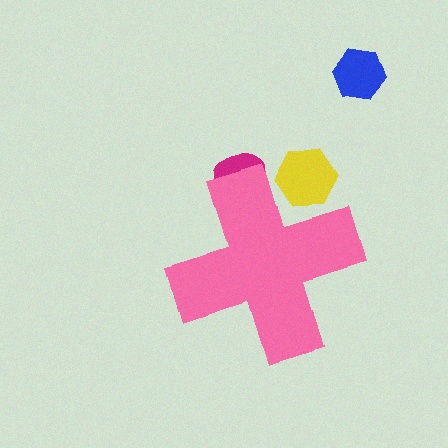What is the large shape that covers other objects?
A pink cross.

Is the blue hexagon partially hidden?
No, the blue hexagon is fully visible.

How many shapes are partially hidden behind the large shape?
2 shapes are partially hidden.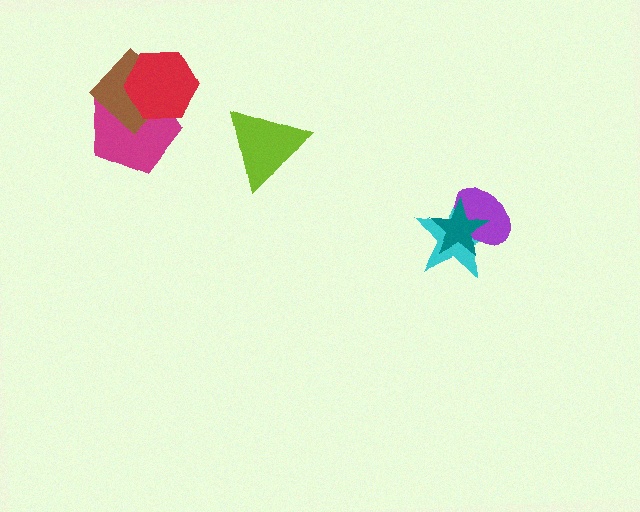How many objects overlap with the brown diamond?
2 objects overlap with the brown diamond.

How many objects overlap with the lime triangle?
0 objects overlap with the lime triangle.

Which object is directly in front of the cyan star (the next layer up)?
The purple ellipse is directly in front of the cyan star.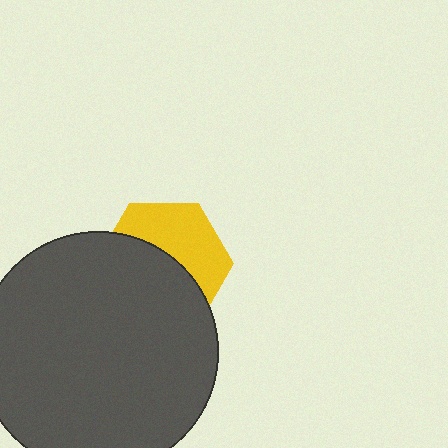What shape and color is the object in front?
The object in front is a dark gray circle.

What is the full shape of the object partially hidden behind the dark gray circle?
The partially hidden object is a yellow hexagon.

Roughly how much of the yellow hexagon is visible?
A small part of it is visible (roughly 44%).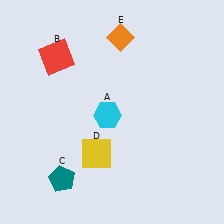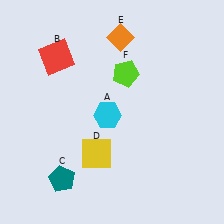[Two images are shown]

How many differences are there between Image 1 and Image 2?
There is 1 difference between the two images.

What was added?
A lime pentagon (F) was added in Image 2.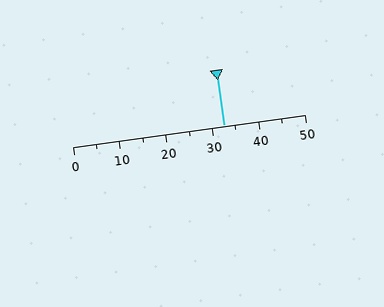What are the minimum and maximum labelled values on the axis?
The axis runs from 0 to 50.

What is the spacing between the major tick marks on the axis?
The major ticks are spaced 10 apart.